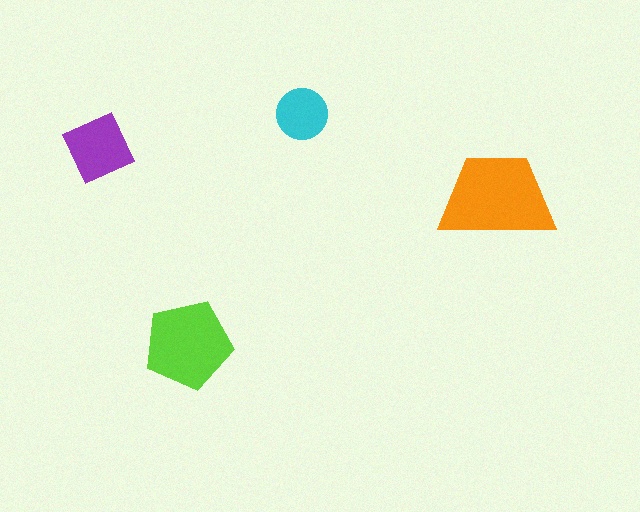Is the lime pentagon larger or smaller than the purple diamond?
Larger.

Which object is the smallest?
The cyan circle.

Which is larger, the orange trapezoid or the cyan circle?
The orange trapezoid.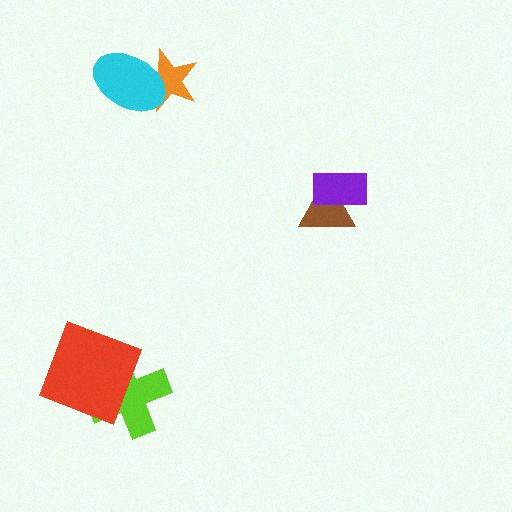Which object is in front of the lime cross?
The red square is in front of the lime cross.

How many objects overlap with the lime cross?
1 object overlaps with the lime cross.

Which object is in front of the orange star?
The cyan ellipse is in front of the orange star.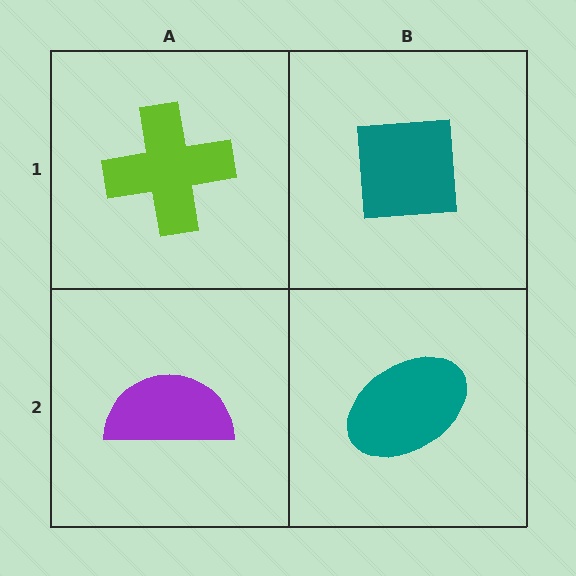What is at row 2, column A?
A purple semicircle.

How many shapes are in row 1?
2 shapes.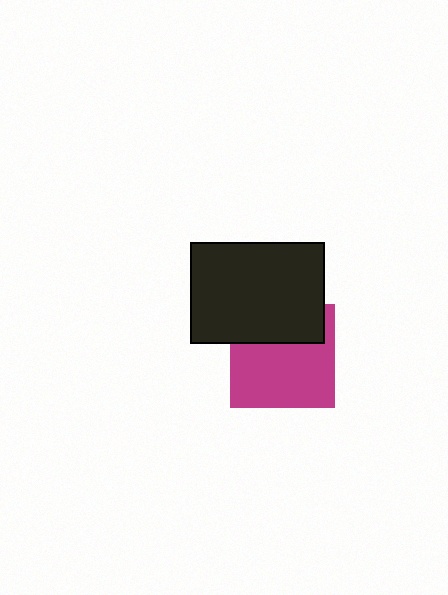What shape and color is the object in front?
The object in front is a black rectangle.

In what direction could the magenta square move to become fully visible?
The magenta square could move down. That would shift it out from behind the black rectangle entirely.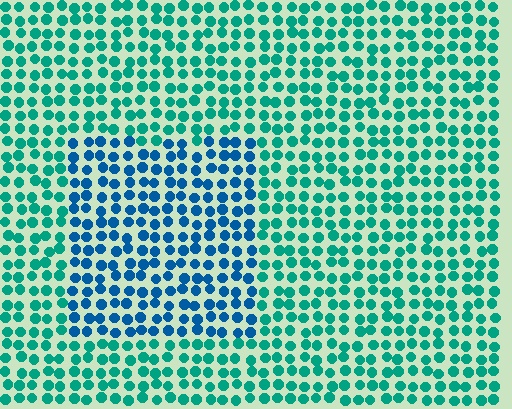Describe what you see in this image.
The image is filled with small teal elements in a uniform arrangement. A rectangle-shaped region is visible where the elements are tinted to a slightly different hue, forming a subtle color boundary.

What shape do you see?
I see a rectangle.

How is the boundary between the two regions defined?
The boundary is defined purely by a slight shift in hue (about 38 degrees). Spacing, size, and orientation are identical on both sides.